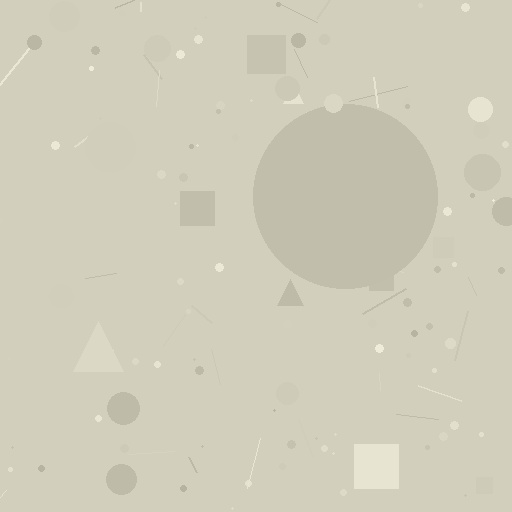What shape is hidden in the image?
A circle is hidden in the image.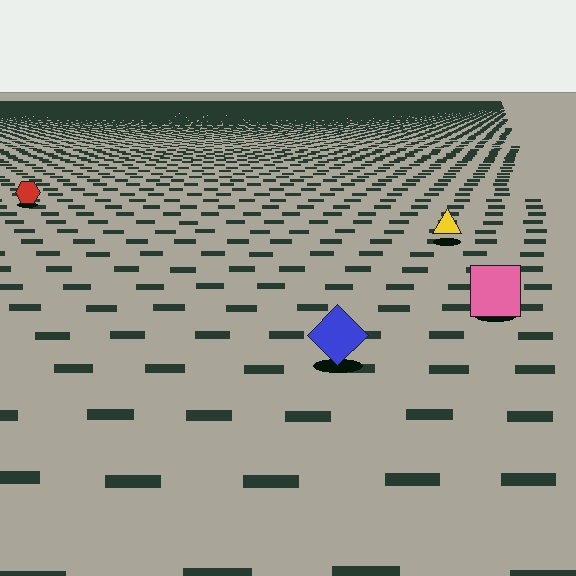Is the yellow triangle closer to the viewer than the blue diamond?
No. The blue diamond is closer — you can tell from the texture gradient: the ground texture is coarser near it.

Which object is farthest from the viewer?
The red hexagon is farthest from the viewer. It appears smaller and the ground texture around it is denser.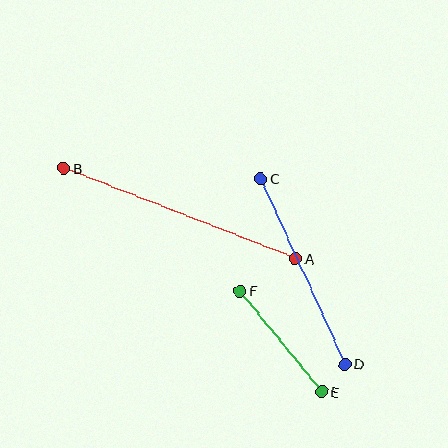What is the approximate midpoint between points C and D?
The midpoint is at approximately (302, 271) pixels.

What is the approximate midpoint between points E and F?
The midpoint is at approximately (281, 341) pixels.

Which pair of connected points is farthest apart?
Points A and B are farthest apart.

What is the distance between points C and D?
The distance is approximately 203 pixels.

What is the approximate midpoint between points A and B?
The midpoint is at approximately (180, 214) pixels.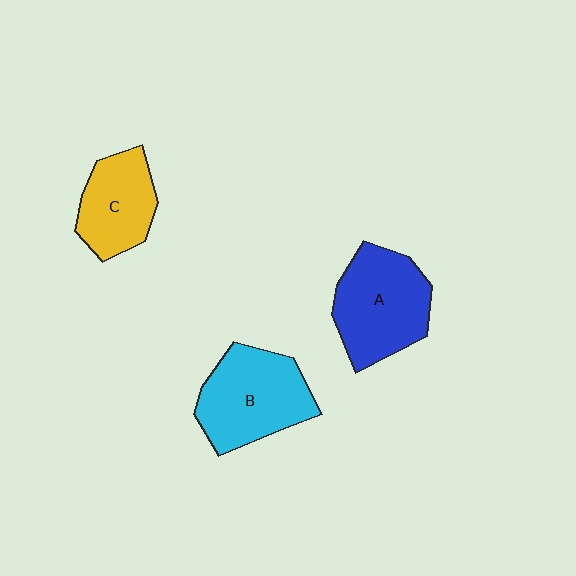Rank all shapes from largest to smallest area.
From largest to smallest: A (blue), B (cyan), C (yellow).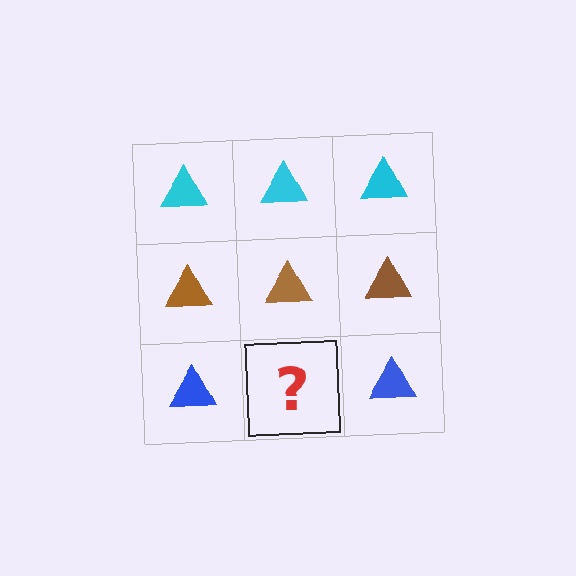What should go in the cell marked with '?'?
The missing cell should contain a blue triangle.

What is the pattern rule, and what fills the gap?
The rule is that each row has a consistent color. The gap should be filled with a blue triangle.